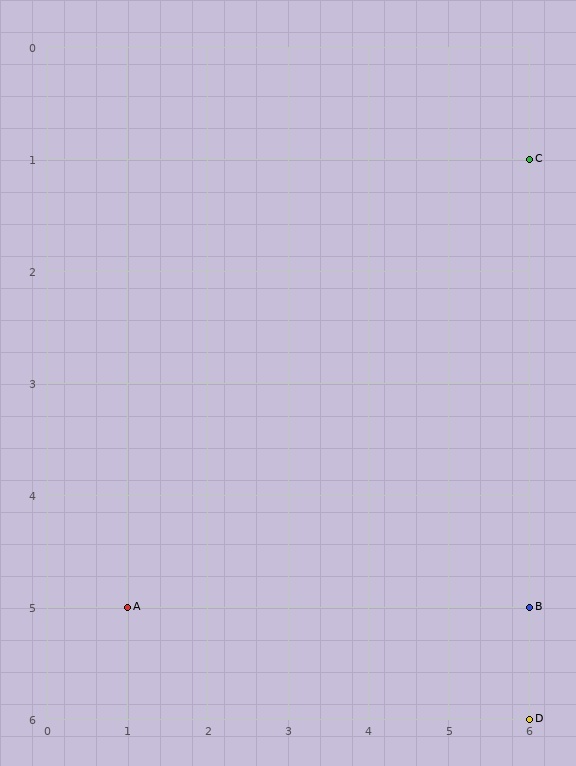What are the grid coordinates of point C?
Point C is at grid coordinates (6, 1).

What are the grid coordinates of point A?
Point A is at grid coordinates (1, 5).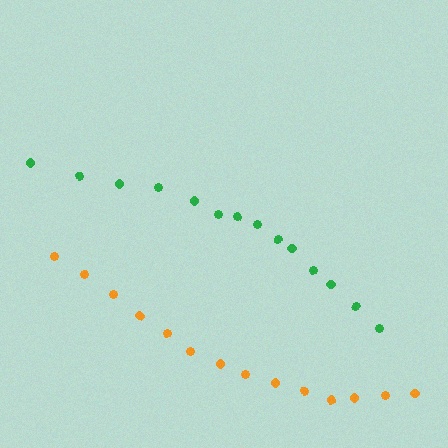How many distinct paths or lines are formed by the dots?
There are 2 distinct paths.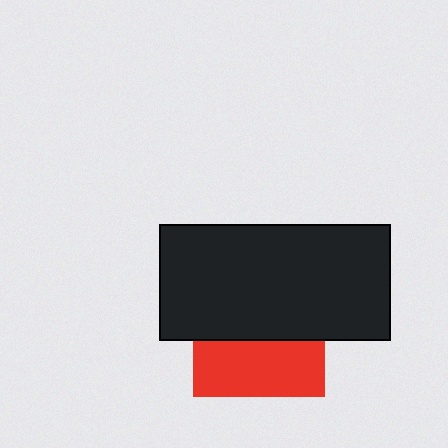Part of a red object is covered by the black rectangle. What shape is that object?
It is a square.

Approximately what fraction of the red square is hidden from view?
Roughly 58% of the red square is hidden behind the black rectangle.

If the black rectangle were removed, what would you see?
You would see the complete red square.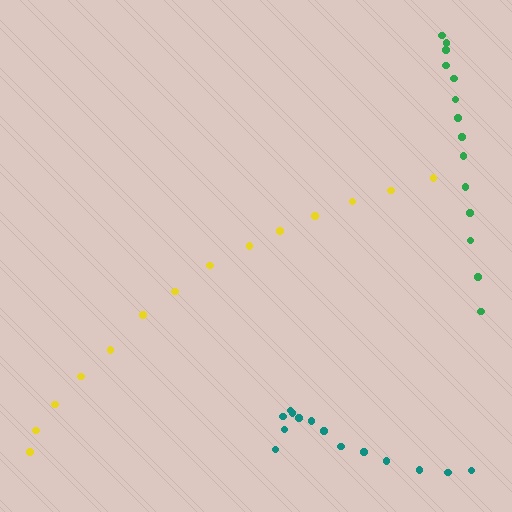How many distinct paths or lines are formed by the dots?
There are 3 distinct paths.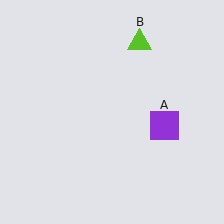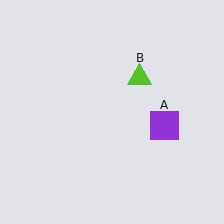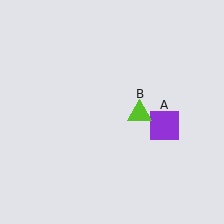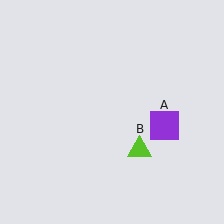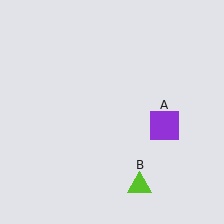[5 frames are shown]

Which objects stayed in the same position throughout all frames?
Purple square (object A) remained stationary.